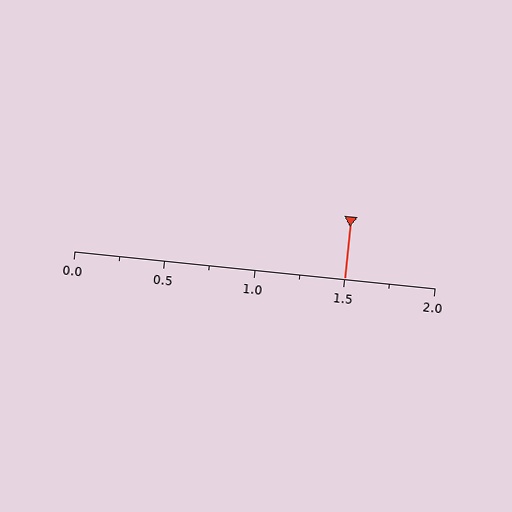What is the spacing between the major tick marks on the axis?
The major ticks are spaced 0.5 apart.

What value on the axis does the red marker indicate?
The marker indicates approximately 1.5.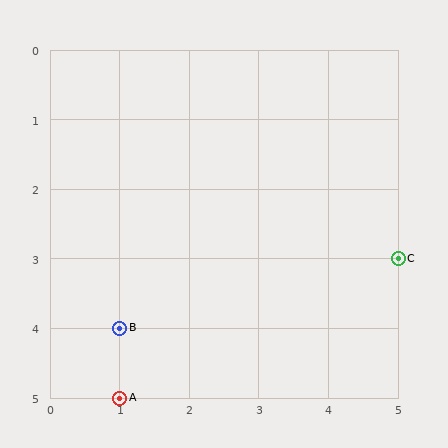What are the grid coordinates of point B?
Point B is at grid coordinates (1, 4).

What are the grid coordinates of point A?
Point A is at grid coordinates (1, 5).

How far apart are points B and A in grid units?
Points B and A are 1 row apart.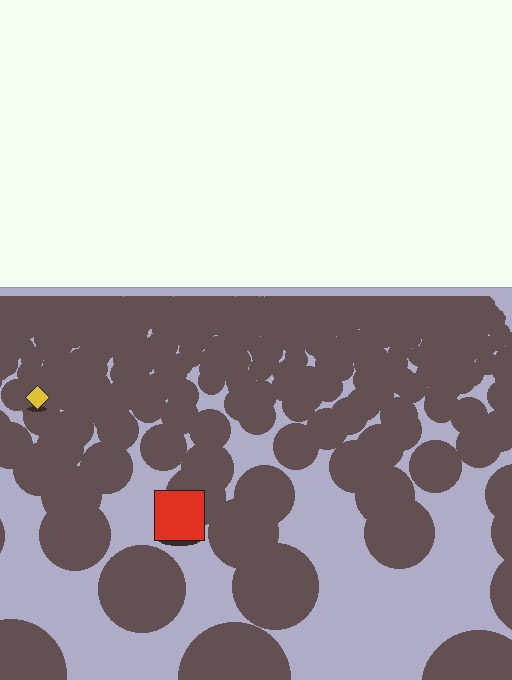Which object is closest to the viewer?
The red square is closest. The texture marks near it are larger and more spread out.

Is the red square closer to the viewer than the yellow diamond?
Yes. The red square is closer — you can tell from the texture gradient: the ground texture is coarser near it.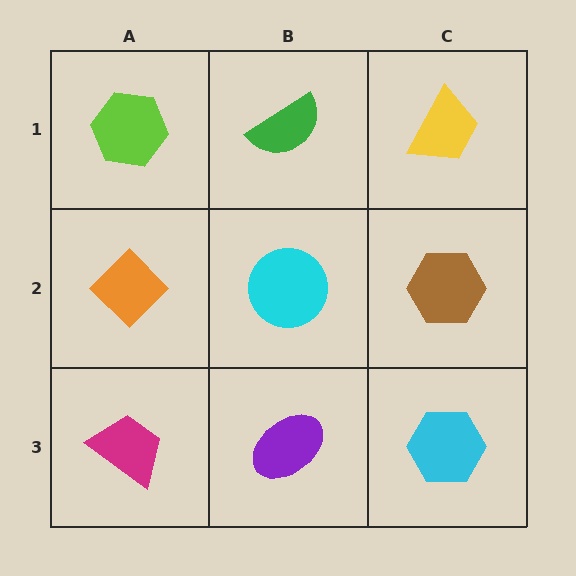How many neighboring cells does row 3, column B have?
3.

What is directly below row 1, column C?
A brown hexagon.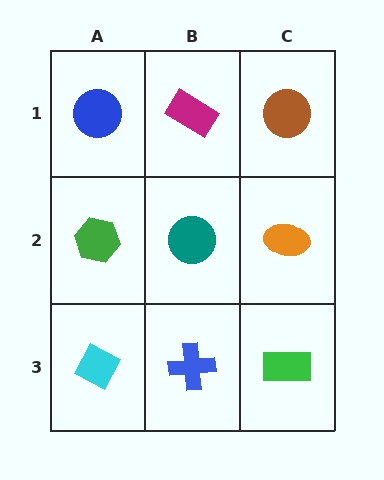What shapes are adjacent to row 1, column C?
An orange ellipse (row 2, column C), a magenta rectangle (row 1, column B).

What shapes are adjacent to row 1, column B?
A teal circle (row 2, column B), a blue circle (row 1, column A), a brown circle (row 1, column C).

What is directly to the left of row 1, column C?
A magenta rectangle.